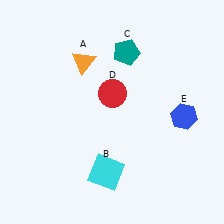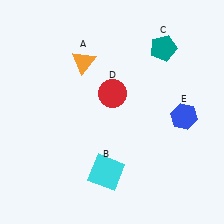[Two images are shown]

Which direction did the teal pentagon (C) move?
The teal pentagon (C) moved right.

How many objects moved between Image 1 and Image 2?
1 object moved between the two images.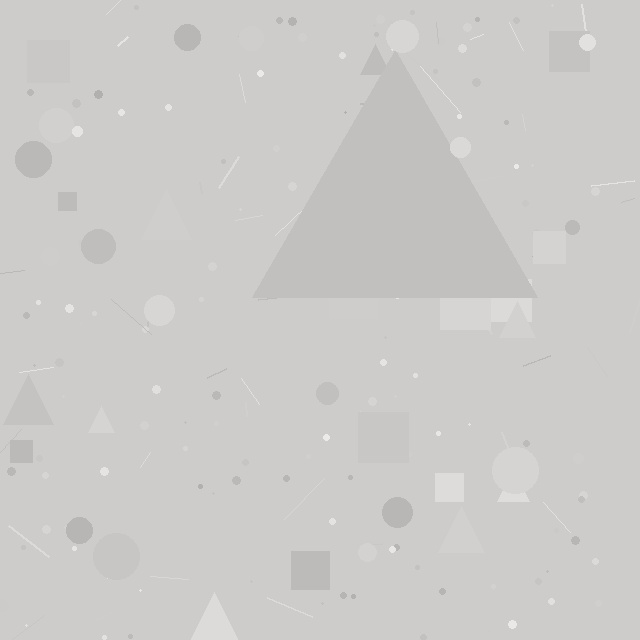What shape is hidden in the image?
A triangle is hidden in the image.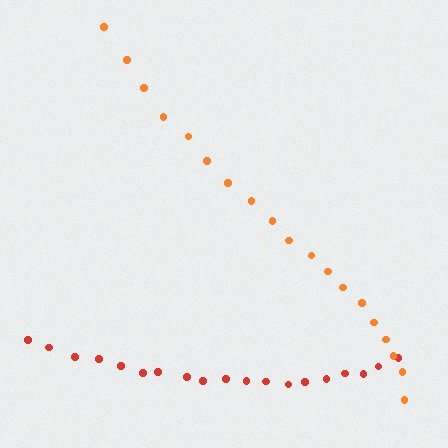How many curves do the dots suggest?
There are 2 distinct paths.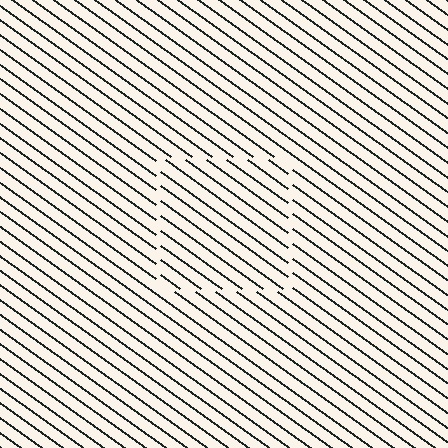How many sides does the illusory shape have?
4 sides — the line-ends trace a square.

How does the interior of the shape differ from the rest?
The interior of the shape contains the same grating, shifted by half a period — the contour is defined by the phase discontinuity where line-ends from the inner and outer gratings abut.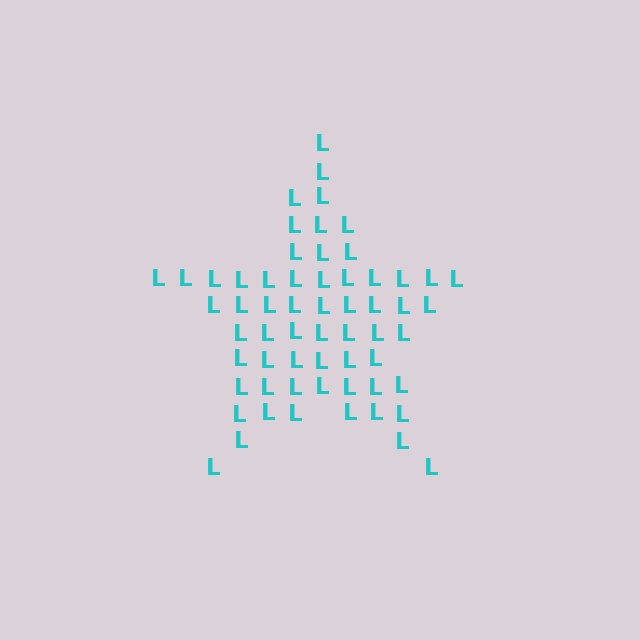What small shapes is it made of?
It is made of small letter L's.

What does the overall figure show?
The overall figure shows a star.